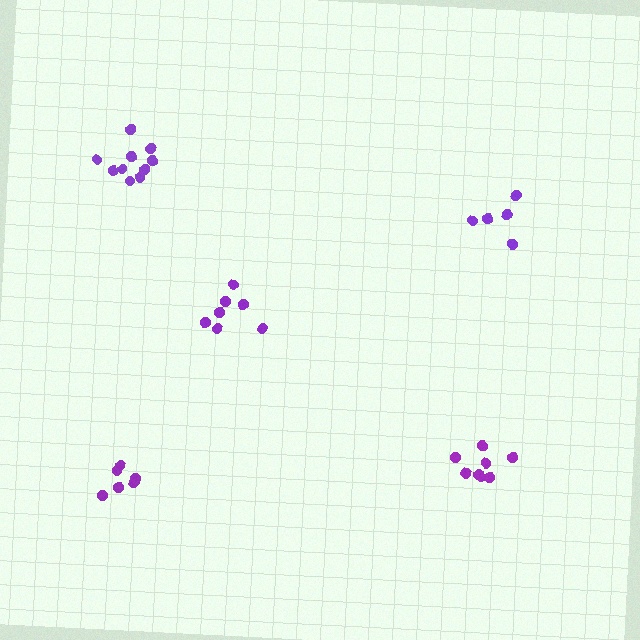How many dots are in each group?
Group 1: 7 dots, Group 2: 5 dots, Group 3: 6 dots, Group 4: 8 dots, Group 5: 10 dots (36 total).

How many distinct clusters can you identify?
There are 5 distinct clusters.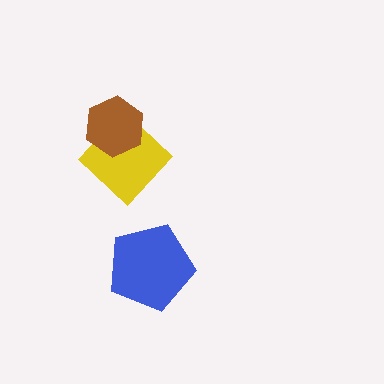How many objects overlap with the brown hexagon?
1 object overlaps with the brown hexagon.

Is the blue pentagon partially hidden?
No, no other shape covers it.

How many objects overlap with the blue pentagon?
0 objects overlap with the blue pentagon.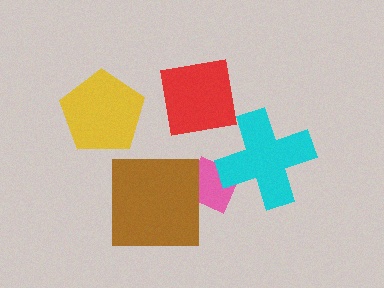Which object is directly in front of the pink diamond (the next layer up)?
The cyan cross is directly in front of the pink diamond.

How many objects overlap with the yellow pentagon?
0 objects overlap with the yellow pentagon.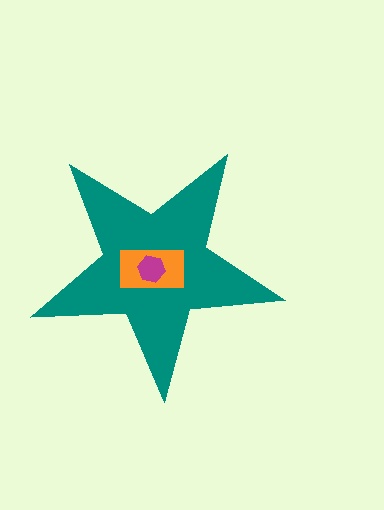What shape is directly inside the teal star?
The orange rectangle.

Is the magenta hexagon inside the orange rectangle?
Yes.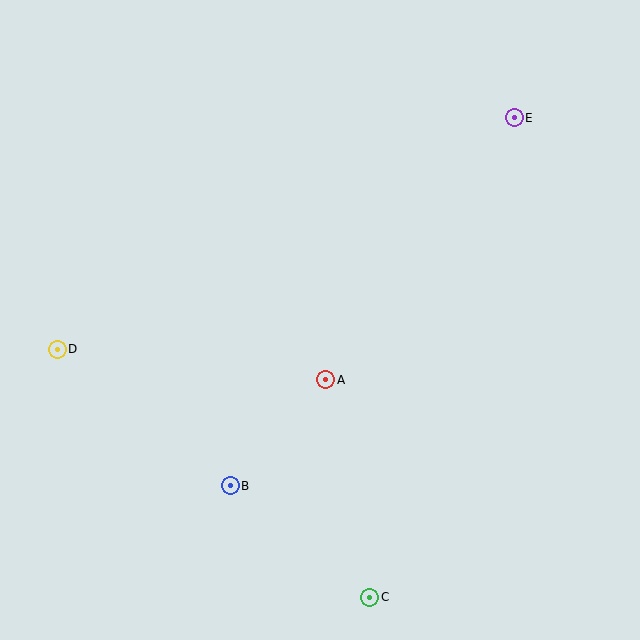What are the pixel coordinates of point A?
Point A is at (326, 380).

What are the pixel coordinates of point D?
Point D is at (57, 349).